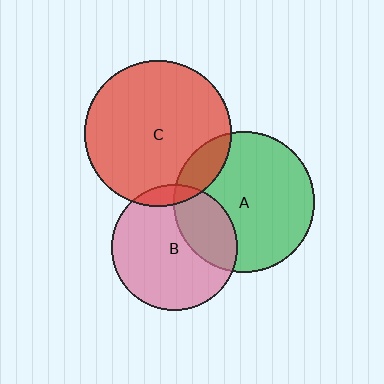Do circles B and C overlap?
Yes.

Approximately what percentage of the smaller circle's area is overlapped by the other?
Approximately 10%.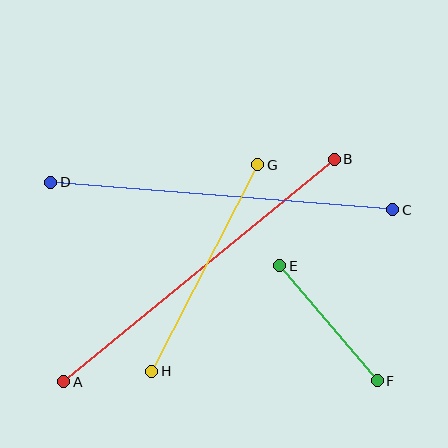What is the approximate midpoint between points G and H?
The midpoint is at approximately (205, 268) pixels.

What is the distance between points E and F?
The distance is approximately 151 pixels.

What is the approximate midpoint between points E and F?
The midpoint is at approximately (329, 323) pixels.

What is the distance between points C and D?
The distance is approximately 343 pixels.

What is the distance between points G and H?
The distance is approximately 232 pixels.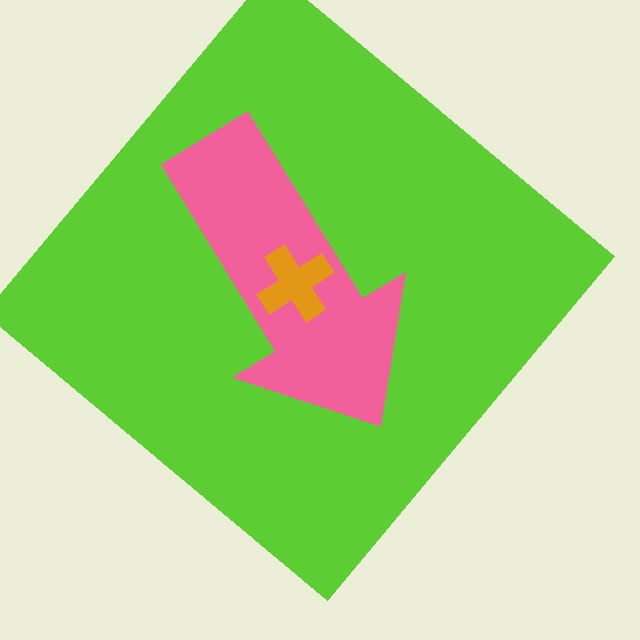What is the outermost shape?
The lime diamond.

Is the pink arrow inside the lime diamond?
Yes.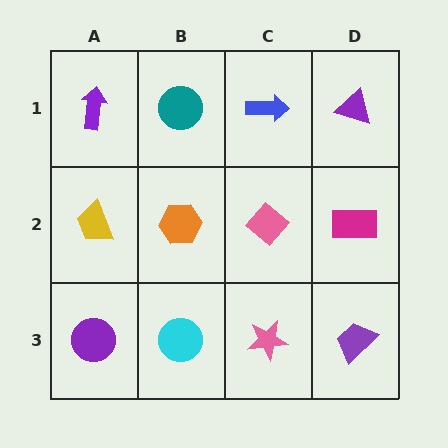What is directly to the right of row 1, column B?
A blue arrow.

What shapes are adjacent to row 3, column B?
An orange hexagon (row 2, column B), a purple circle (row 3, column A), a pink star (row 3, column C).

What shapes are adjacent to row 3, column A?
A yellow trapezoid (row 2, column A), a cyan circle (row 3, column B).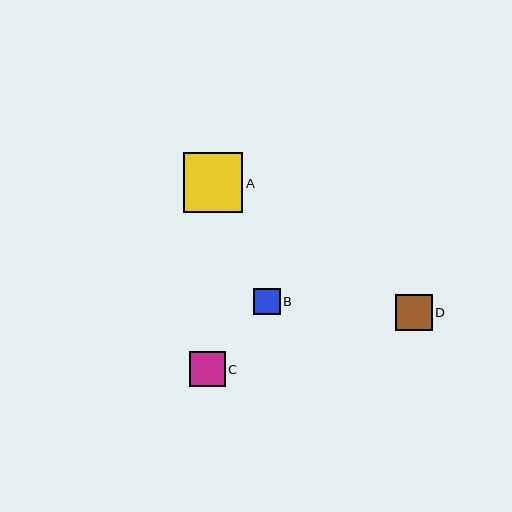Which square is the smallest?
Square B is the smallest with a size of approximately 26 pixels.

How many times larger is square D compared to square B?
Square D is approximately 1.4 times the size of square B.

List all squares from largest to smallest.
From largest to smallest: A, D, C, B.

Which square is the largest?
Square A is the largest with a size of approximately 59 pixels.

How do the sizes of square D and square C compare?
Square D and square C are approximately the same size.